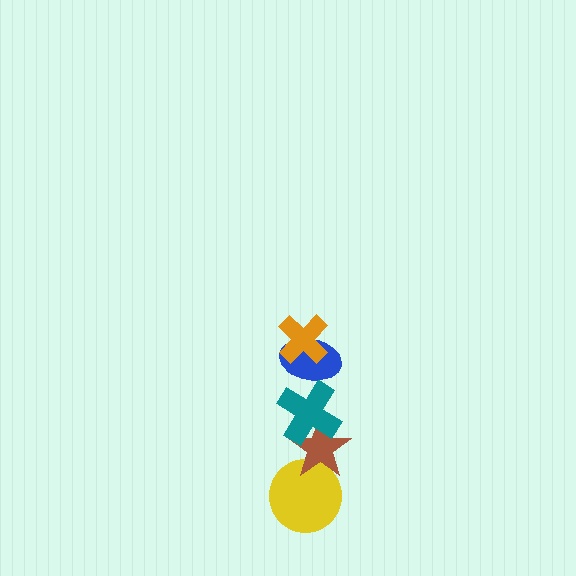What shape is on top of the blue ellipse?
The orange cross is on top of the blue ellipse.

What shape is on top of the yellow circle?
The brown star is on top of the yellow circle.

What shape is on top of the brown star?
The teal cross is on top of the brown star.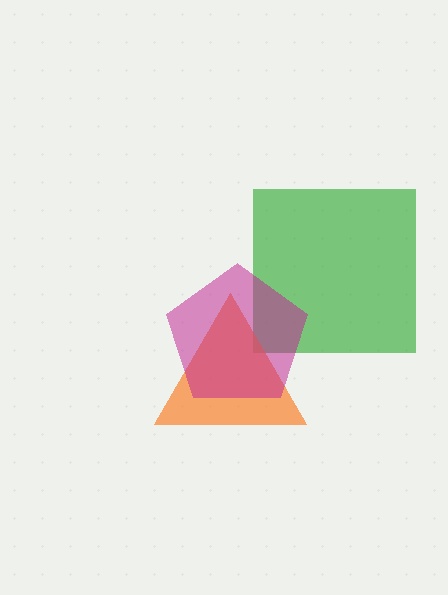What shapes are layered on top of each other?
The layered shapes are: a green square, an orange triangle, a magenta pentagon.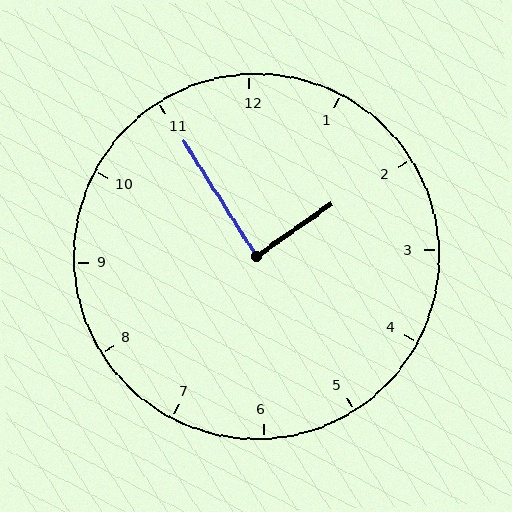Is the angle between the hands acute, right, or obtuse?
It is right.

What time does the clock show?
1:55.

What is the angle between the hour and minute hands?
Approximately 88 degrees.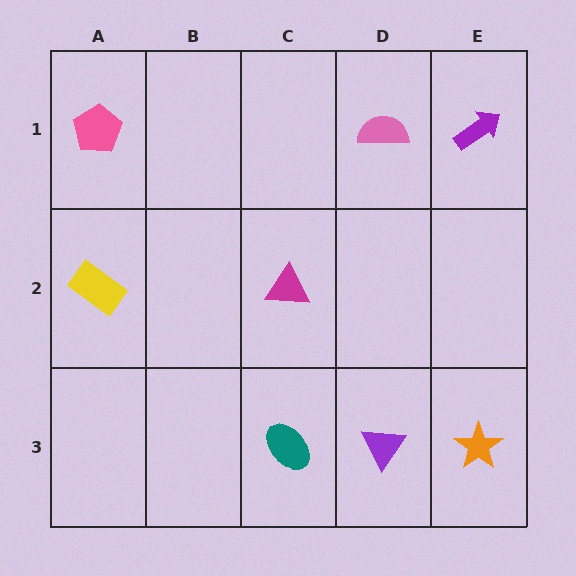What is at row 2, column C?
A magenta triangle.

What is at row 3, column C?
A teal ellipse.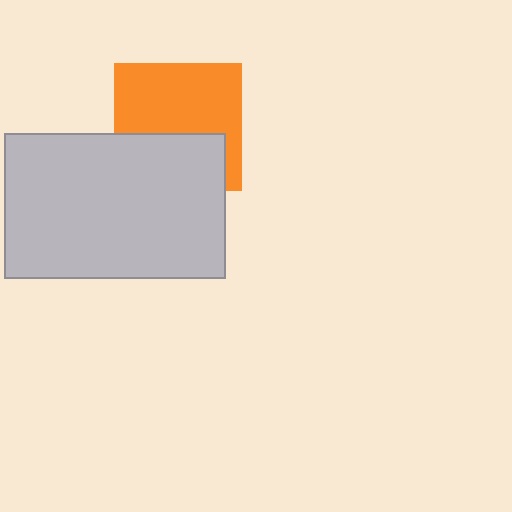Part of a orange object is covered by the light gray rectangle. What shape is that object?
It is a square.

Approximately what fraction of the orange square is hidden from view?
Roughly 40% of the orange square is hidden behind the light gray rectangle.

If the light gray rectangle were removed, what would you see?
You would see the complete orange square.